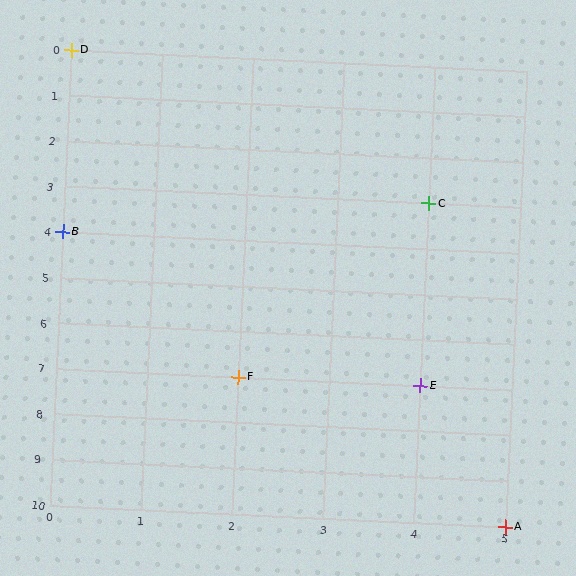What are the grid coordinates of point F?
Point F is at grid coordinates (2, 7).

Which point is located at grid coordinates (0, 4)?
Point B is at (0, 4).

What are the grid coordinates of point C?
Point C is at grid coordinates (4, 3).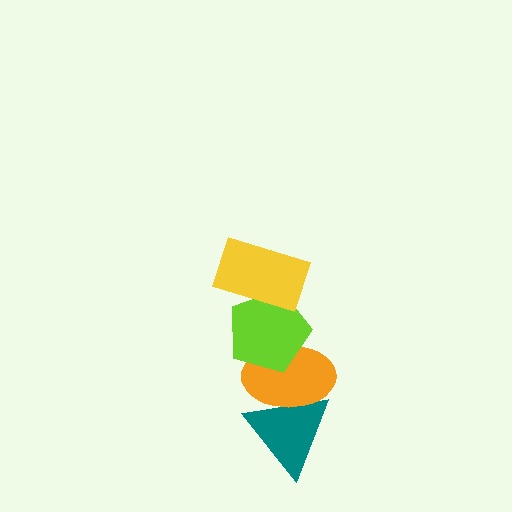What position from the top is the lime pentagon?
The lime pentagon is 2nd from the top.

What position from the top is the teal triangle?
The teal triangle is 4th from the top.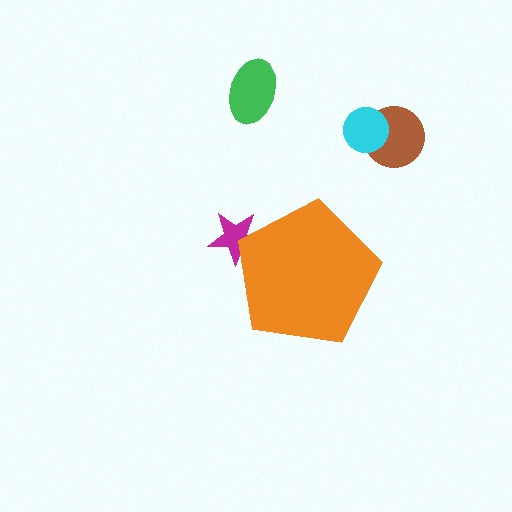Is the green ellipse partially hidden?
No, the green ellipse is fully visible.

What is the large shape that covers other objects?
An orange pentagon.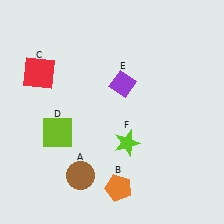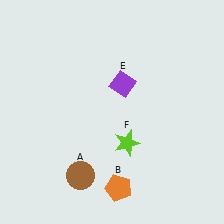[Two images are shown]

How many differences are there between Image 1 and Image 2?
There are 2 differences between the two images.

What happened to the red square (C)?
The red square (C) was removed in Image 2. It was in the top-left area of Image 1.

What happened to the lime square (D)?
The lime square (D) was removed in Image 2. It was in the bottom-left area of Image 1.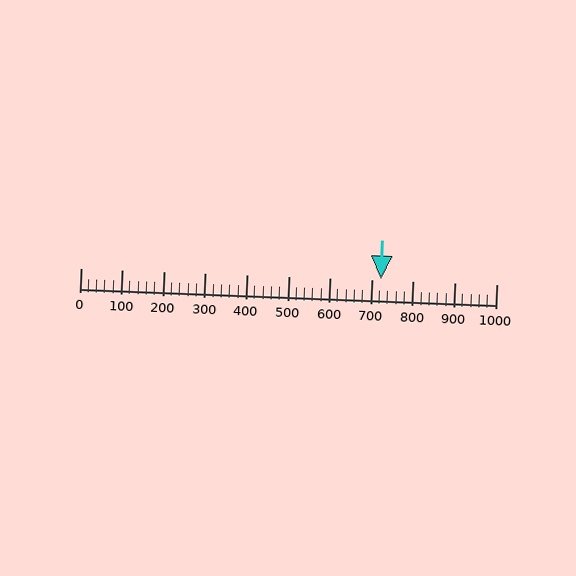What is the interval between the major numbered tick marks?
The major tick marks are spaced 100 units apart.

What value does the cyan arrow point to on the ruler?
The cyan arrow points to approximately 722.